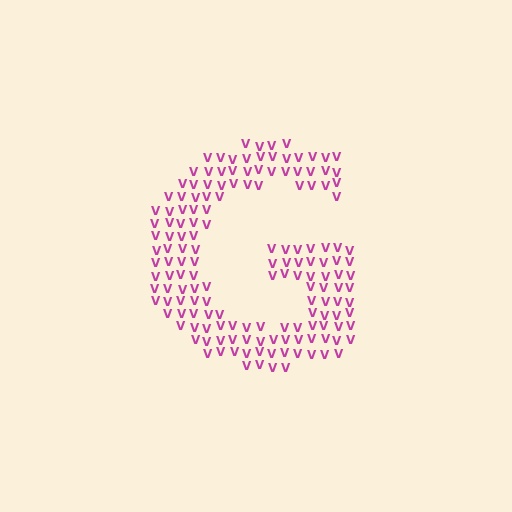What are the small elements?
The small elements are letter V's.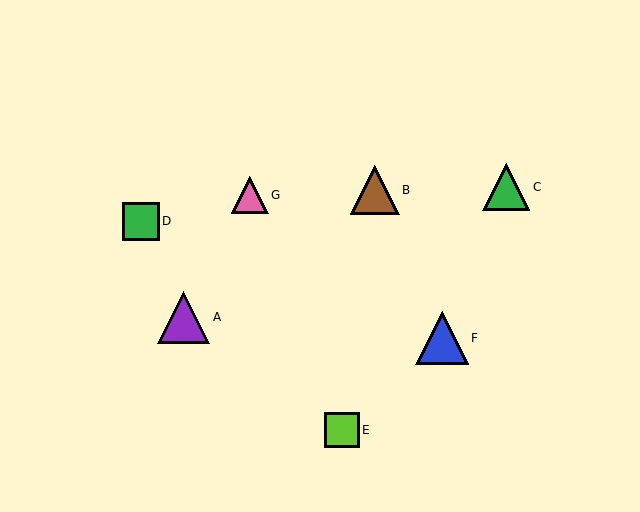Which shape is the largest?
The purple triangle (labeled A) is the largest.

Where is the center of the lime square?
The center of the lime square is at (342, 430).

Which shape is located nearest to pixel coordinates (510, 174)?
The green triangle (labeled C) at (506, 187) is nearest to that location.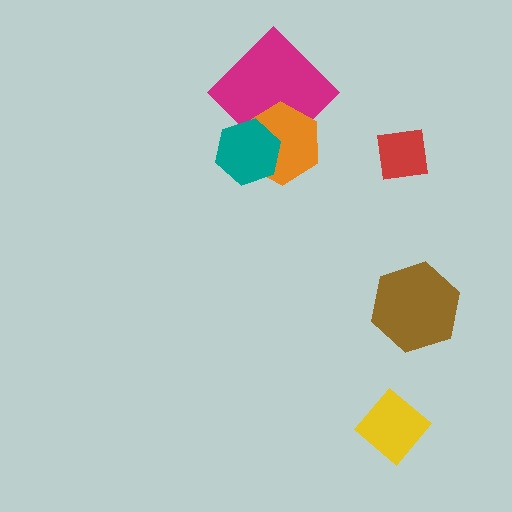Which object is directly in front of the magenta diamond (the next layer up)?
The orange hexagon is directly in front of the magenta diamond.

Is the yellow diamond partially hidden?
No, no other shape covers it.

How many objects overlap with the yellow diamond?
0 objects overlap with the yellow diamond.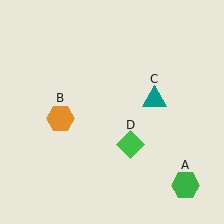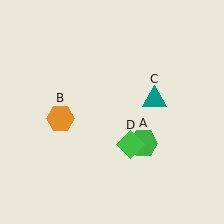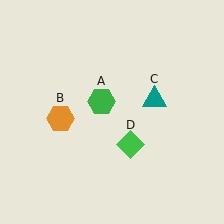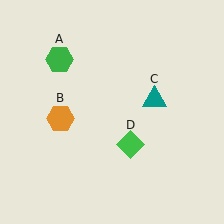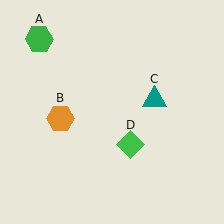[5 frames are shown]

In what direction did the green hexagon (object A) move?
The green hexagon (object A) moved up and to the left.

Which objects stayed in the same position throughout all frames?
Orange hexagon (object B) and teal triangle (object C) and green diamond (object D) remained stationary.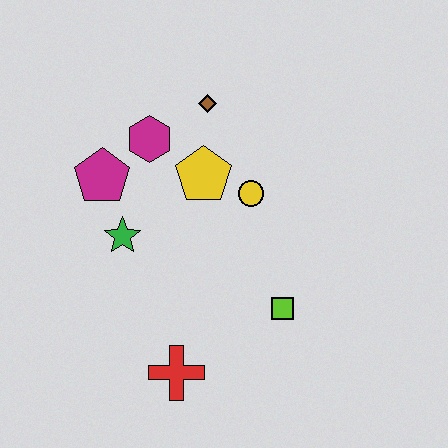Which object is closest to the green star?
The magenta pentagon is closest to the green star.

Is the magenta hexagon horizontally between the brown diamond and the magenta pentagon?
Yes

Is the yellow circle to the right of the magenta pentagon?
Yes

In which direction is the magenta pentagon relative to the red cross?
The magenta pentagon is above the red cross.